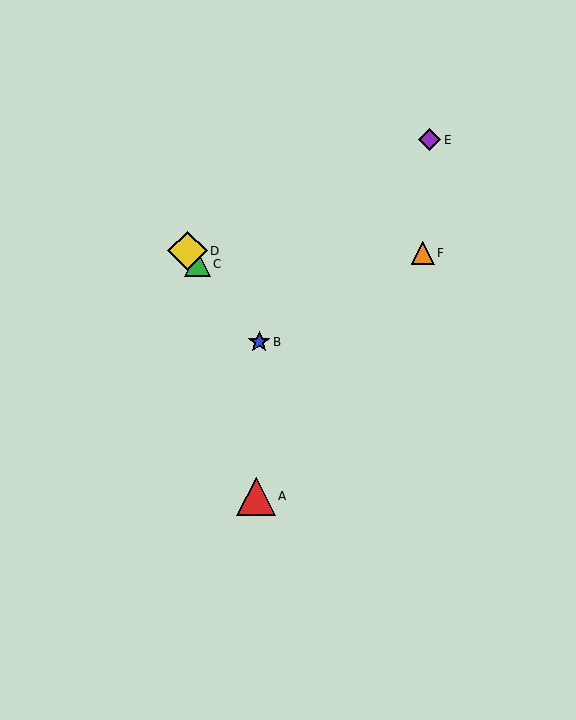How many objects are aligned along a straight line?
3 objects (B, C, D) are aligned along a straight line.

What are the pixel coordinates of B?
Object B is at (259, 342).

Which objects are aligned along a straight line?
Objects B, C, D are aligned along a straight line.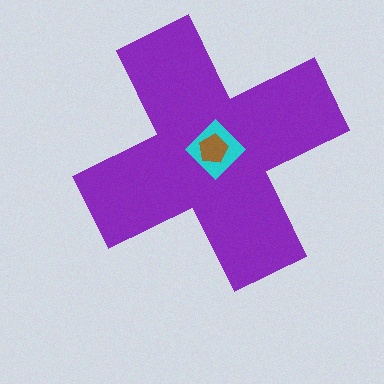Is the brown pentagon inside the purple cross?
Yes.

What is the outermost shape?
The purple cross.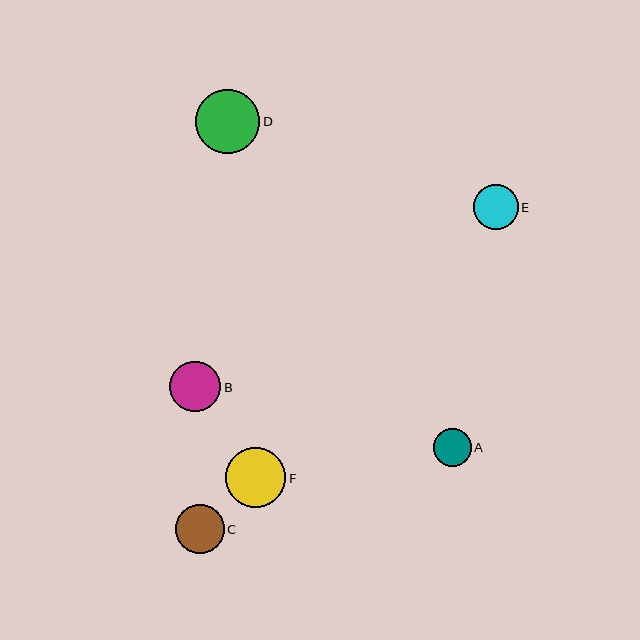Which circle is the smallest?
Circle A is the smallest with a size of approximately 38 pixels.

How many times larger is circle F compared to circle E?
Circle F is approximately 1.4 times the size of circle E.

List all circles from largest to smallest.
From largest to smallest: D, F, B, C, E, A.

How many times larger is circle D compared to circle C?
Circle D is approximately 1.3 times the size of circle C.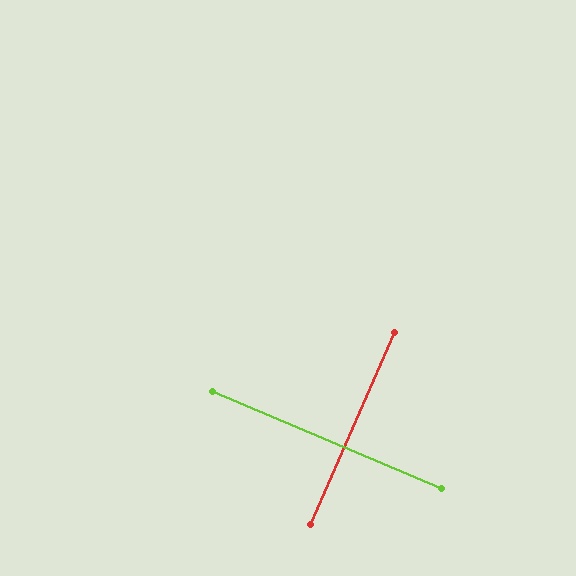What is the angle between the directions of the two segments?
Approximately 89 degrees.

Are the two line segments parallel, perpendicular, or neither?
Perpendicular — they meet at approximately 89°.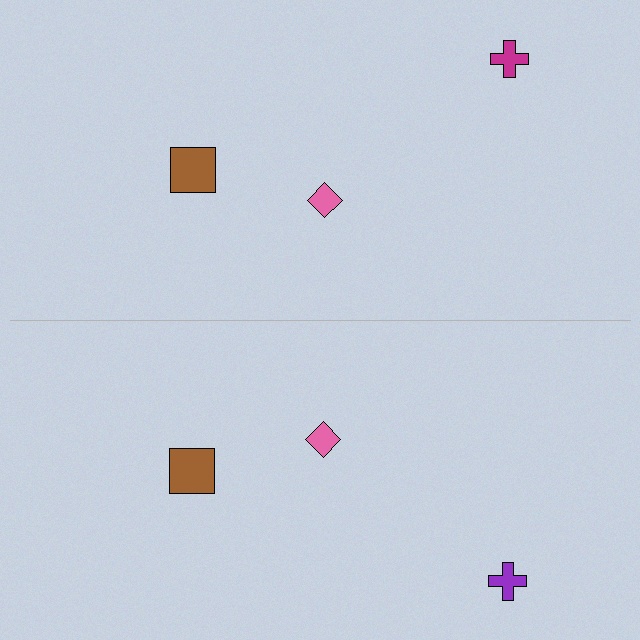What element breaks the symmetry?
The purple cross on the bottom side breaks the symmetry — its mirror counterpart is magenta.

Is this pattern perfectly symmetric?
No, the pattern is not perfectly symmetric. The purple cross on the bottom side breaks the symmetry — its mirror counterpart is magenta.